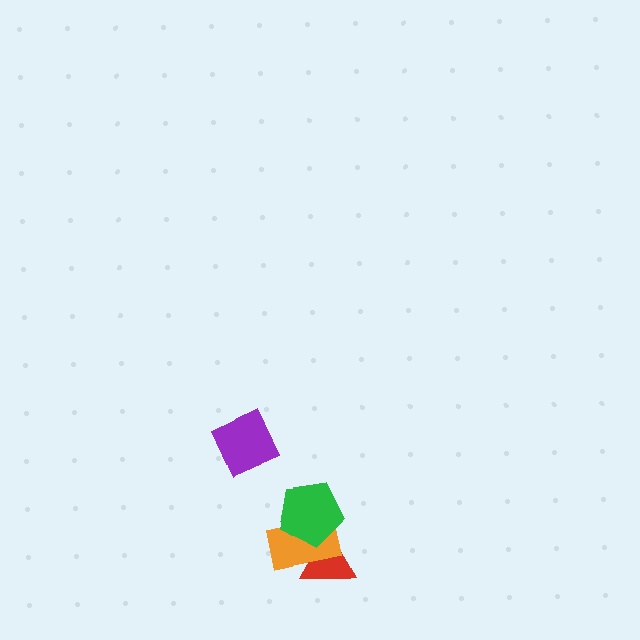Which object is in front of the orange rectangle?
The green pentagon is in front of the orange rectangle.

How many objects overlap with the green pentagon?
2 objects overlap with the green pentagon.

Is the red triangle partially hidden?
Yes, it is partially covered by another shape.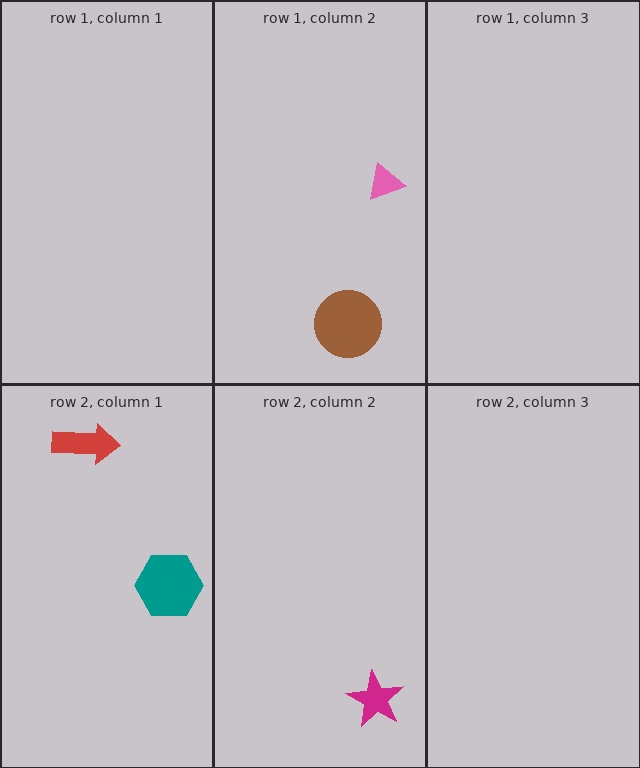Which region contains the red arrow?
The row 2, column 1 region.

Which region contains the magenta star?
The row 2, column 2 region.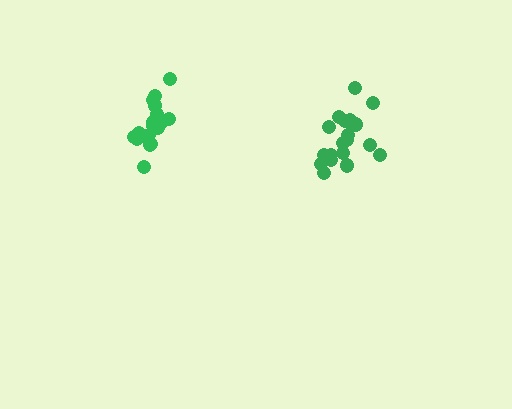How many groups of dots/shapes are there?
There are 2 groups.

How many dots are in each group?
Group 1: 21 dots, Group 2: 20 dots (41 total).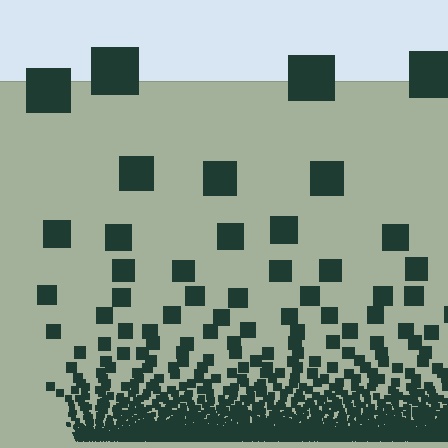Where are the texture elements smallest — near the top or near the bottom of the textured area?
Near the bottom.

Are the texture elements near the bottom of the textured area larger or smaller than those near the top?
Smaller. The gradient is inverted — elements near the bottom are smaller and denser.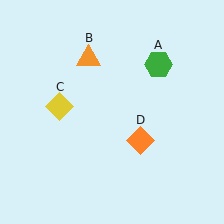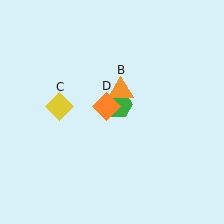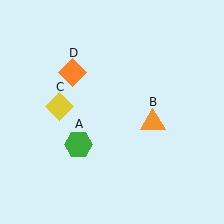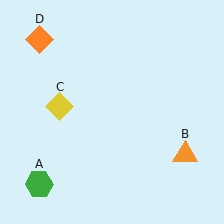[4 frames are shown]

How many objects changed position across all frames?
3 objects changed position: green hexagon (object A), orange triangle (object B), orange diamond (object D).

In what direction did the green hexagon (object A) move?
The green hexagon (object A) moved down and to the left.